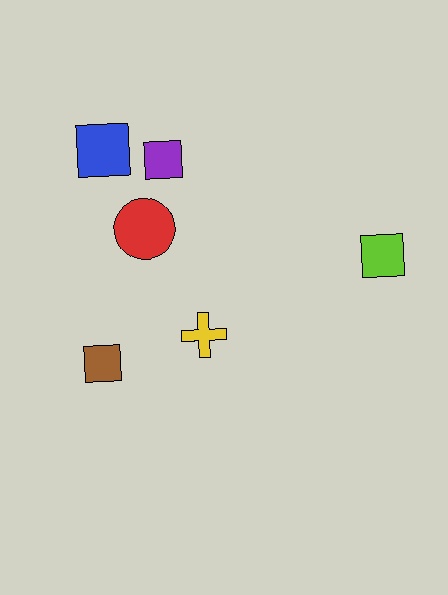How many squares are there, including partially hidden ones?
There are 4 squares.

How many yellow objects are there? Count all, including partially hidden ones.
There is 1 yellow object.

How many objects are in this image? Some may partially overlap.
There are 6 objects.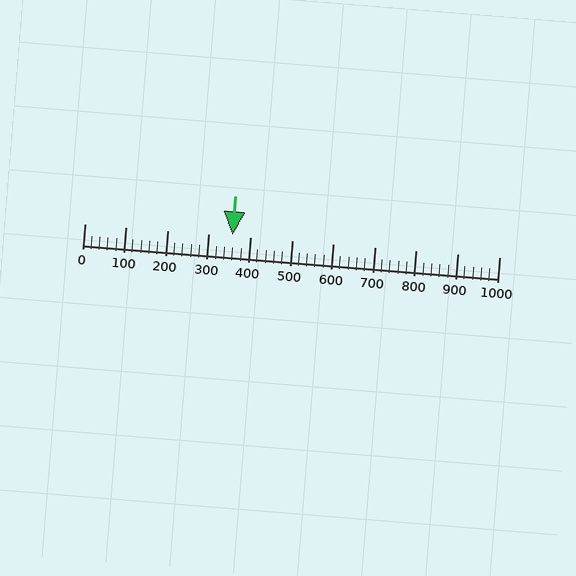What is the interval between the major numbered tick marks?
The major tick marks are spaced 100 units apart.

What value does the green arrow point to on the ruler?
The green arrow points to approximately 357.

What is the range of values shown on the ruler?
The ruler shows values from 0 to 1000.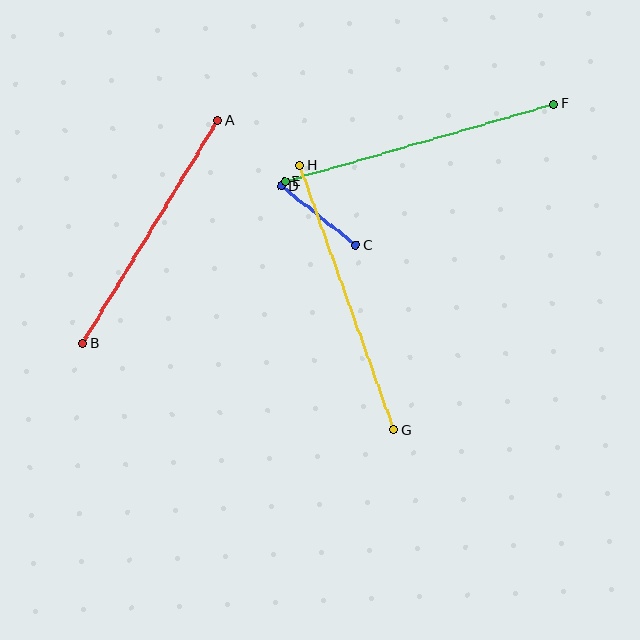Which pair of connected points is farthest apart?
Points G and H are farthest apart.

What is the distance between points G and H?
The distance is approximately 281 pixels.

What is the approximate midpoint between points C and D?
The midpoint is at approximately (319, 216) pixels.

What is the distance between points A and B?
The distance is approximately 261 pixels.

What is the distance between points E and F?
The distance is approximately 280 pixels.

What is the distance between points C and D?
The distance is approximately 95 pixels.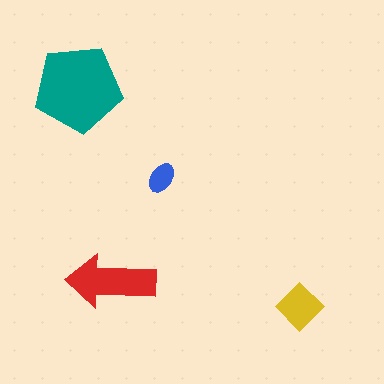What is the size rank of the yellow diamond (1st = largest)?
3rd.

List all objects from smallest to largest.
The blue ellipse, the yellow diamond, the red arrow, the teal pentagon.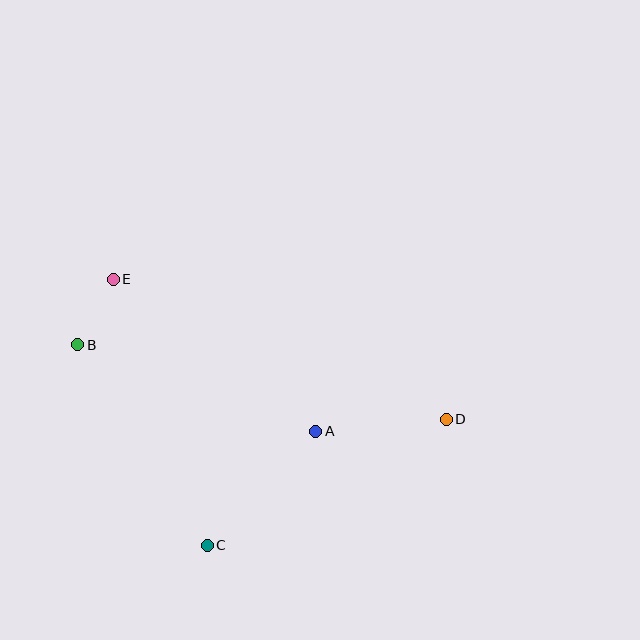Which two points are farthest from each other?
Points B and D are farthest from each other.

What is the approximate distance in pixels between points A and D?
The distance between A and D is approximately 131 pixels.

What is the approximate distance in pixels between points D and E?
The distance between D and E is approximately 361 pixels.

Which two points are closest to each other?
Points B and E are closest to each other.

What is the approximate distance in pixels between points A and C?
The distance between A and C is approximately 157 pixels.